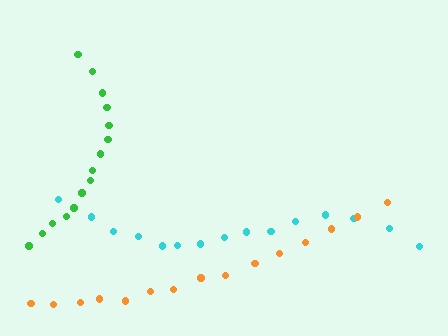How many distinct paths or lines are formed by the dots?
There are 3 distinct paths.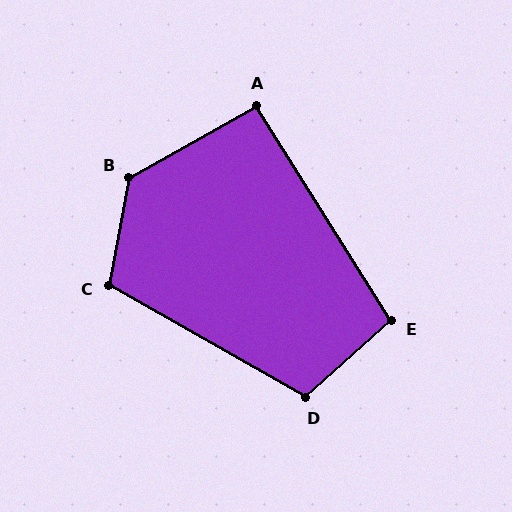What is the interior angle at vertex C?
Approximately 110 degrees (obtuse).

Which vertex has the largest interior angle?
B, at approximately 129 degrees.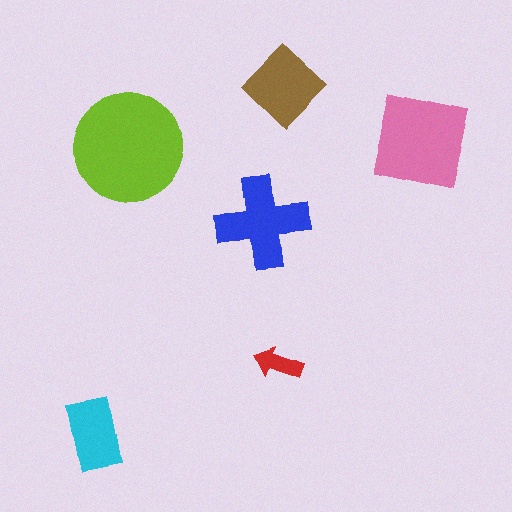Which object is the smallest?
The red arrow.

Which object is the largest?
The lime circle.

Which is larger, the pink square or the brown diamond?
The pink square.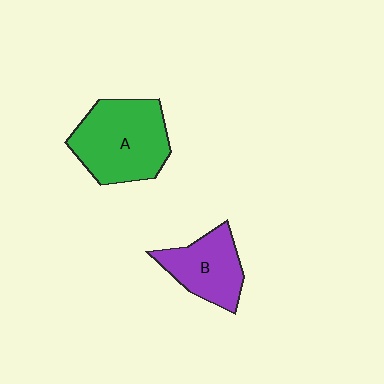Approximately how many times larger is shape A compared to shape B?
Approximately 1.5 times.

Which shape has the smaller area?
Shape B (purple).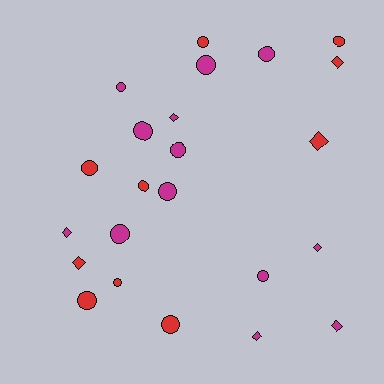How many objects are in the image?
There are 23 objects.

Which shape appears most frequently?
Circle, with 15 objects.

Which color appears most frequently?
Magenta, with 13 objects.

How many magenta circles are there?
There are 8 magenta circles.